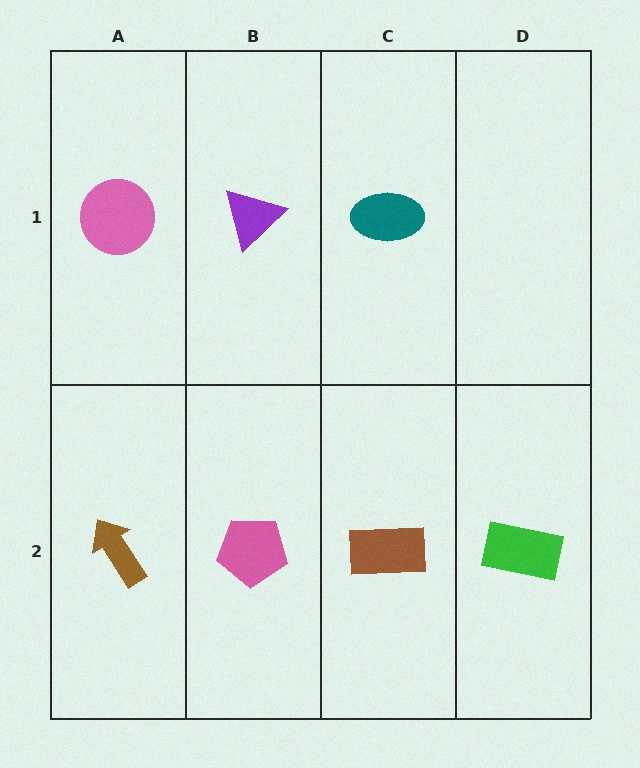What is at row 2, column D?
A green rectangle.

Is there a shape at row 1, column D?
No, that cell is empty.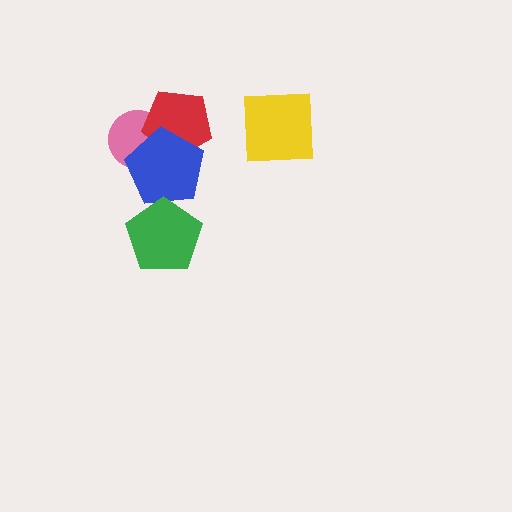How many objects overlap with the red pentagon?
2 objects overlap with the red pentagon.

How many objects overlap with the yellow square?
0 objects overlap with the yellow square.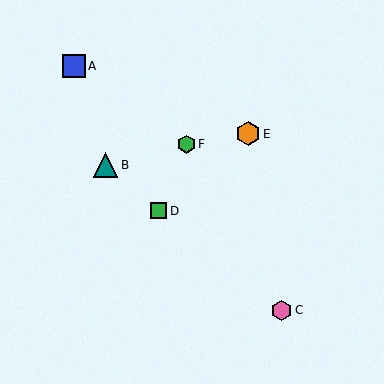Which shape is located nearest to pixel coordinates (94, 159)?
The teal triangle (labeled B) at (105, 165) is nearest to that location.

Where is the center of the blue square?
The center of the blue square is at (74, 66).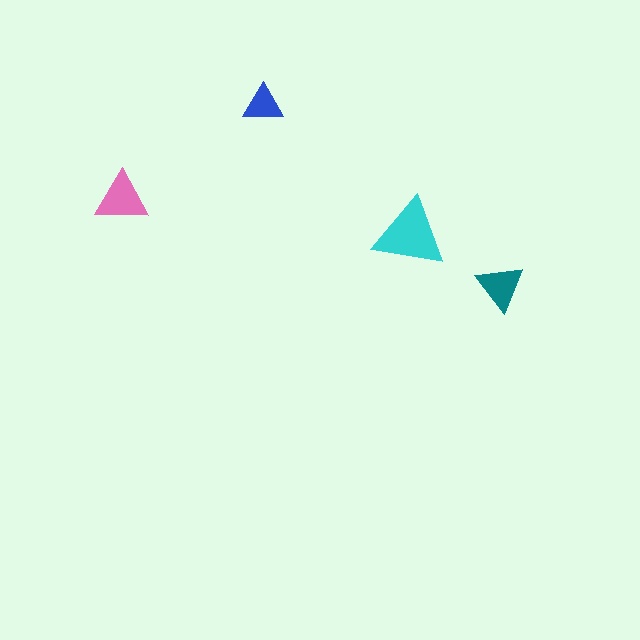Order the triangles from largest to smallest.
the cyan one, the pink one, the teal one, the blue one.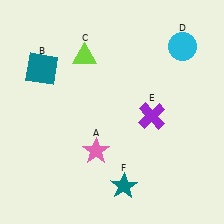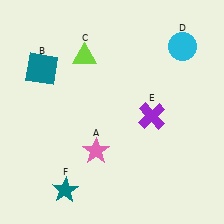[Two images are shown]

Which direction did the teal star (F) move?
The teal star (F) moved left.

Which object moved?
The teal star (F) moved left.